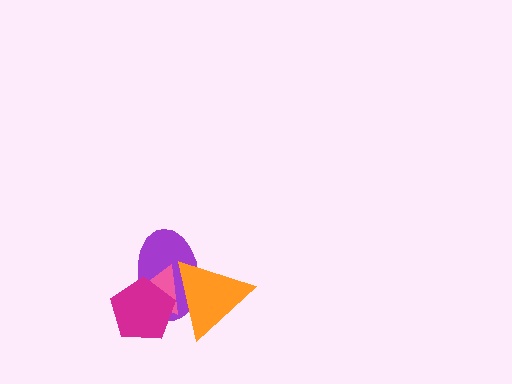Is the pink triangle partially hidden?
Yes, it is partially covered by another shape.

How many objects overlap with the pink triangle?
3 objects overlap with the pink triangle.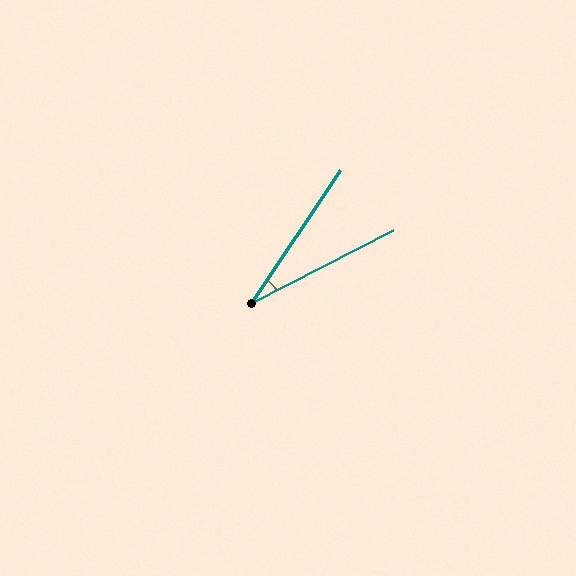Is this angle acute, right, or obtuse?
It is acute.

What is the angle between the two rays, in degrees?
Approximately 29 degrees.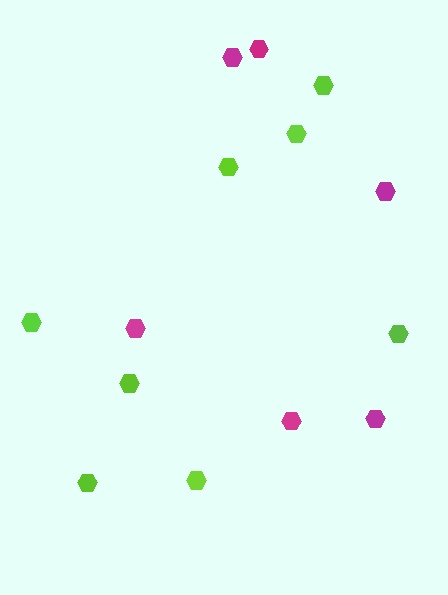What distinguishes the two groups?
There are 2 groups: one group of lime hexagons (8) and one group of magenta hexagons (6).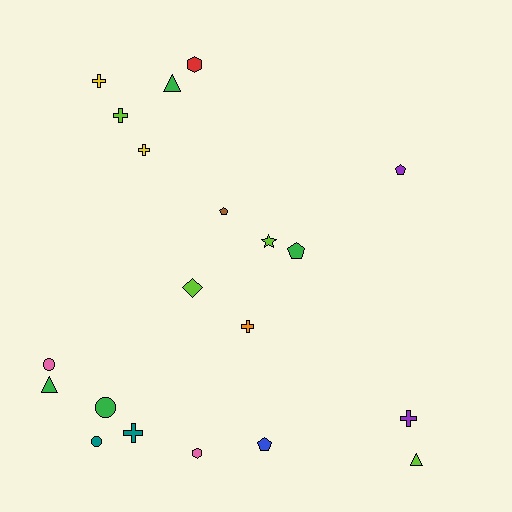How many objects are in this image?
There are 20 objects.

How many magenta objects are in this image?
There are no magenta objects.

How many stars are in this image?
There is 1 star.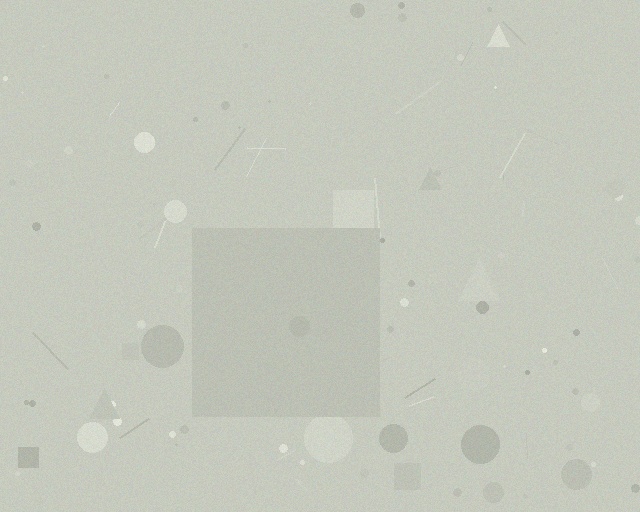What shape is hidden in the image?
A square is hidden in the image.